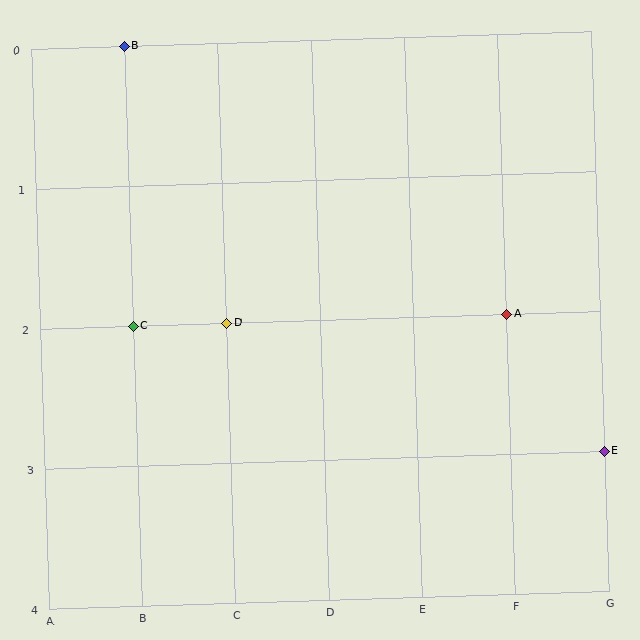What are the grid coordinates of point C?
Point C is at grid coordinates (B, 2).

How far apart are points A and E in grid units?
Points A and E are 1 column and 1 row apart (about 1.4 grid units diagonally).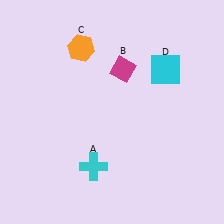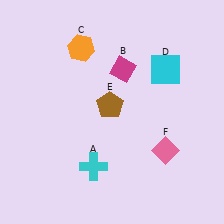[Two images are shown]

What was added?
A brown pentagon (E), a pink diamond (F) were added in Image 2.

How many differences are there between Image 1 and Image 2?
There are 2 differences between the two images.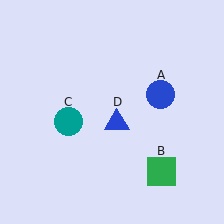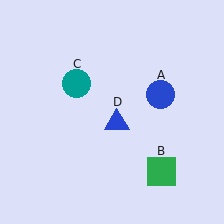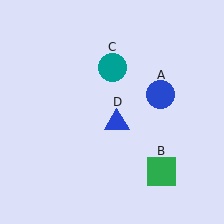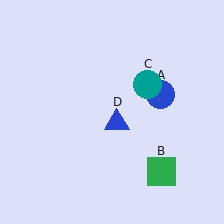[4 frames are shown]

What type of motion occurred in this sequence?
The teal circle (object C) rotated clockwise around the center of the scene.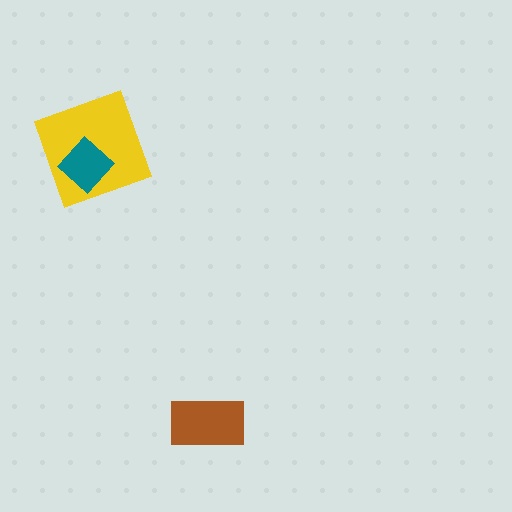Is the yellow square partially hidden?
Yes, it is partially covered by another shape.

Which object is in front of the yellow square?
The teal diamond is in front of the yellow square.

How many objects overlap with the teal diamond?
1 object overlaps with the teal diamond.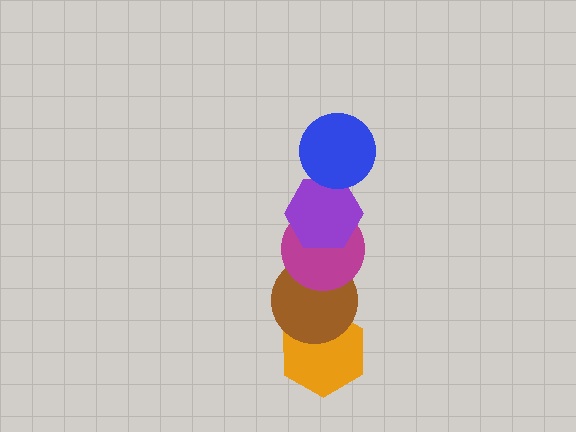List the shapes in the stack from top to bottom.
From top to bottom: the blue circle, the purple hexagon, the magenta circle, the brown circle, the orange hexagon.